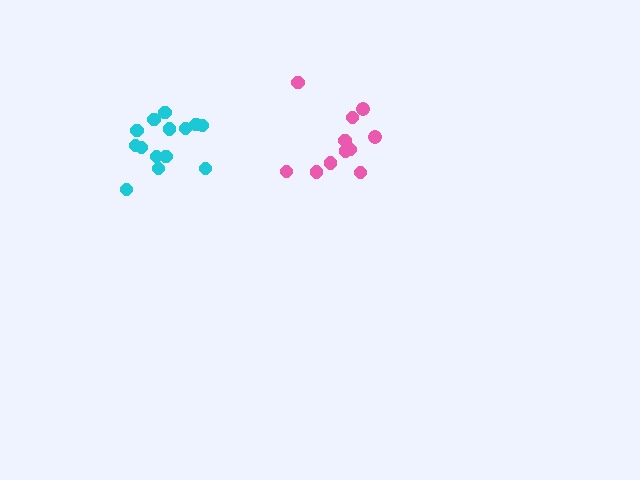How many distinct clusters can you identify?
There are 2 distinct clusters.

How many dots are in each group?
Group 1: 14 dots, Group 2: 11 dots (25 total).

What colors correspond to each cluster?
The clusters are colored: cyan, pink.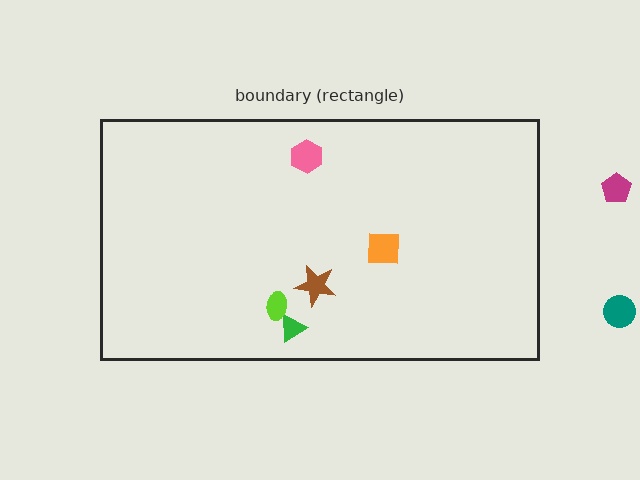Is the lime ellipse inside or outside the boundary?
Inside.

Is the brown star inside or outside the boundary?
Inside.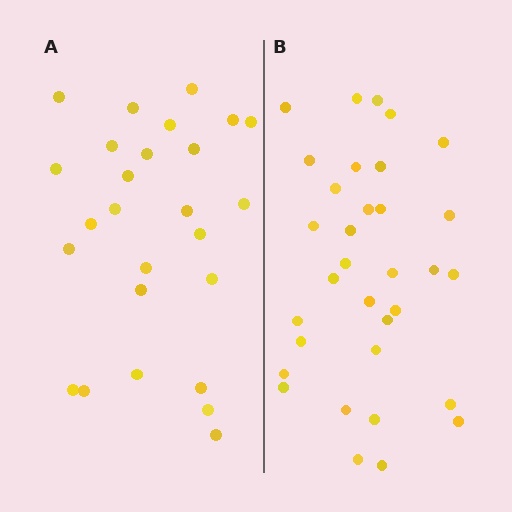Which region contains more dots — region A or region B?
Region B (the right region) has more dots.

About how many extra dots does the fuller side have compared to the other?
Region B has roughly 8 or so more dots than region A.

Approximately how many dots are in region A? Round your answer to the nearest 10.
About 30 dots. (The exact count is 26, which rounds to 30.)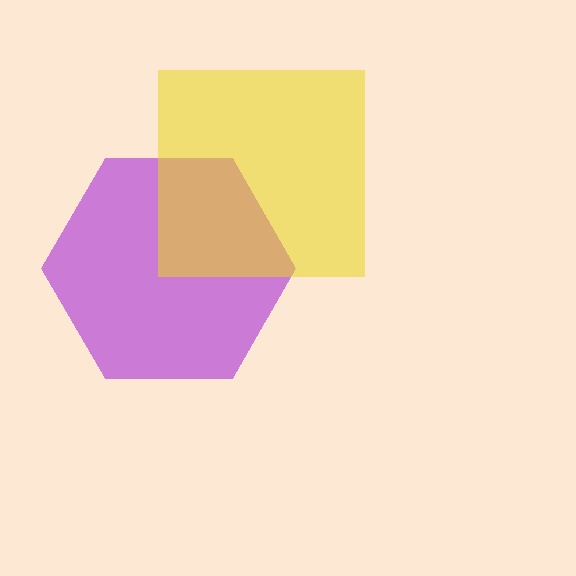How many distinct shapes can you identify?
There are 2 distinct shapes: a purple hexagon, a yellow square.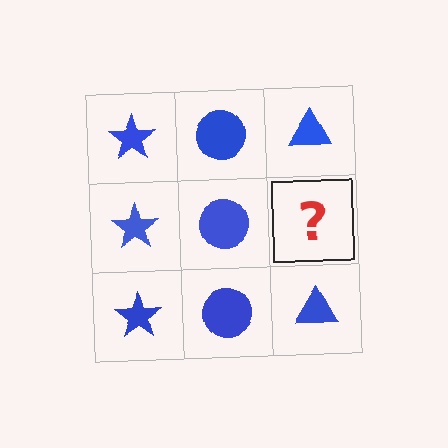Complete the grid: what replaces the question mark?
The question mark should be replaced with a blue triangle.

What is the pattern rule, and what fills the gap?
The rule is that each column has a consistent shape. The gap should be filled with a blue triangle.